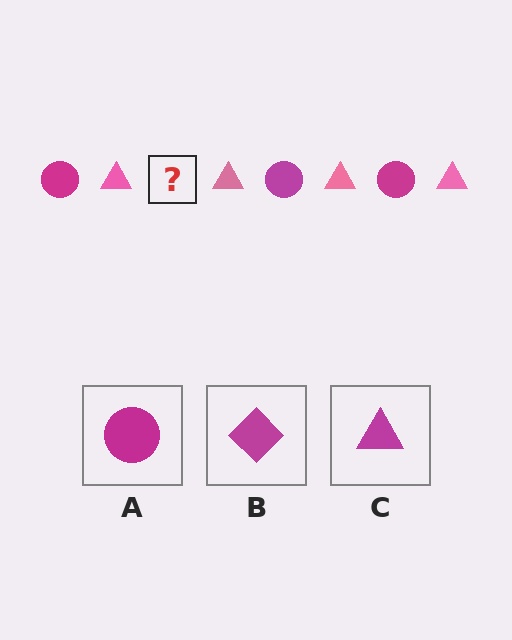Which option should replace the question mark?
Option A.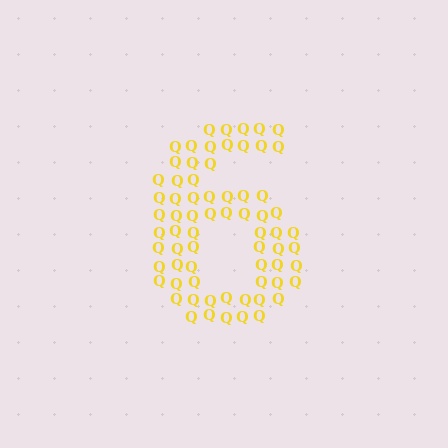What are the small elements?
The small elements are letter Q's.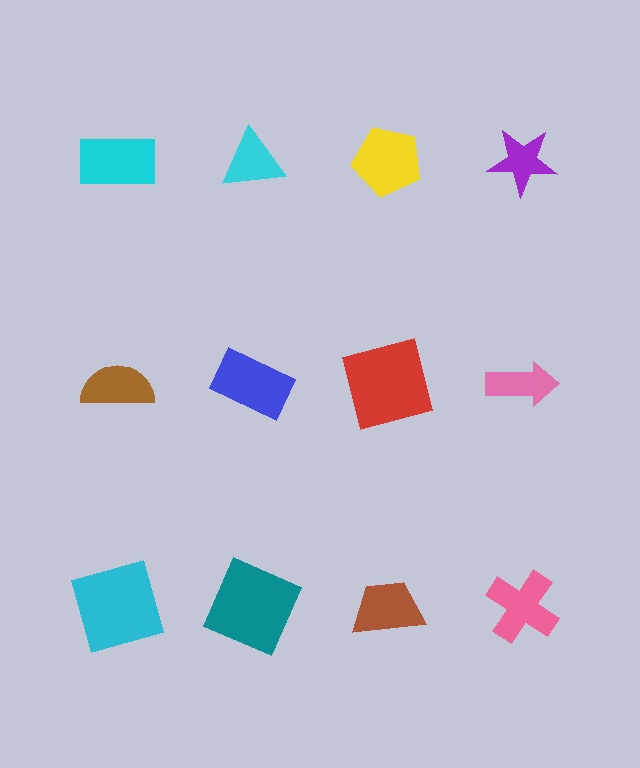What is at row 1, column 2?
A cyan triangle.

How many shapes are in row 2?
4 shapes.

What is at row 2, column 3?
A red square.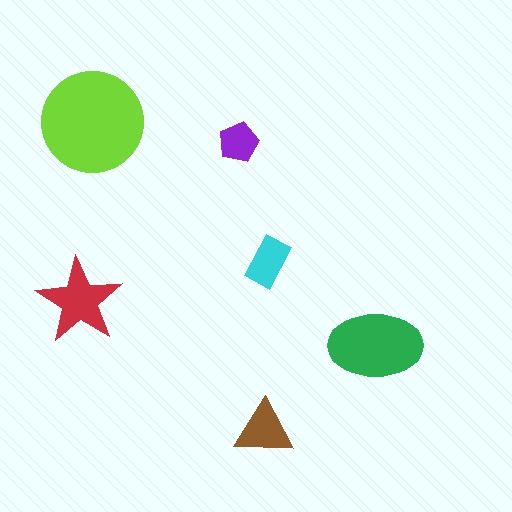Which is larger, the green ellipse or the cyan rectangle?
The green ellipse.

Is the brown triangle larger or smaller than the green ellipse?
Smaller.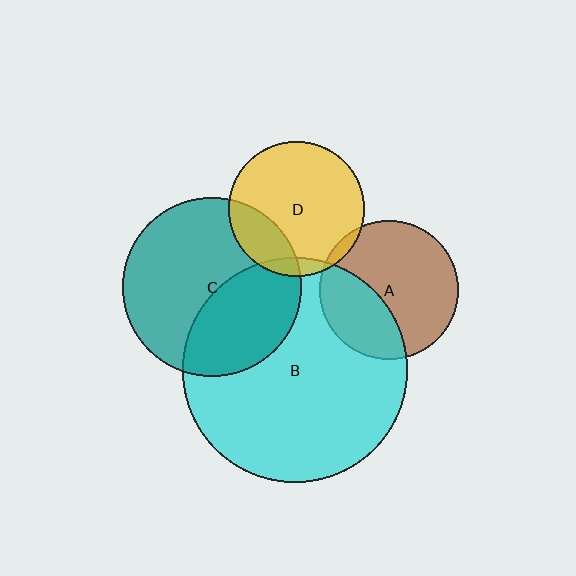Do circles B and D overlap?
Yes.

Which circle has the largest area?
Circle B (cyan).